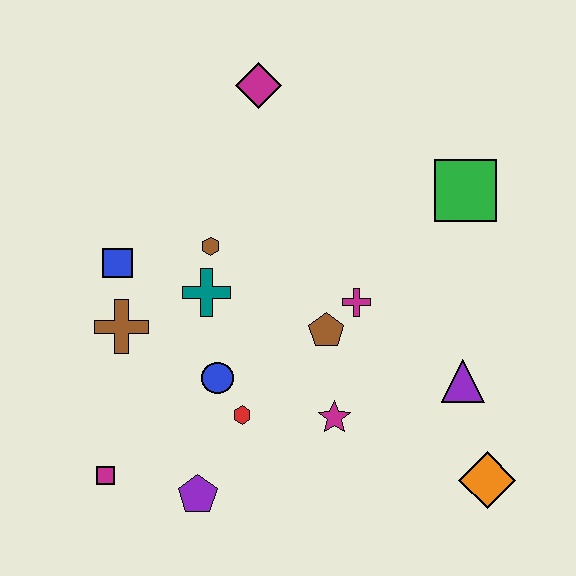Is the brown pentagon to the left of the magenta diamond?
No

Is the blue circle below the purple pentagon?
No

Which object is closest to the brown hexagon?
The teal cross is closest to the brown hexagon.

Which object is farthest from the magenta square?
The green square is farthest from the magenta square.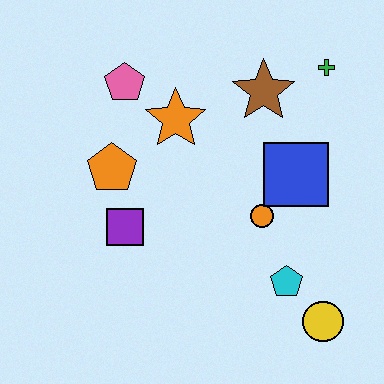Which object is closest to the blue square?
The orange circle is closest to the blue square.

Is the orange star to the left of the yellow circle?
Yes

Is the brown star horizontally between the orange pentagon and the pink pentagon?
No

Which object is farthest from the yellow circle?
The pink pentagon is farthest from the yellow circle.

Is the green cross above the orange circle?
Yes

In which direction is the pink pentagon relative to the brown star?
The pink pentagon is to the left of the brown star.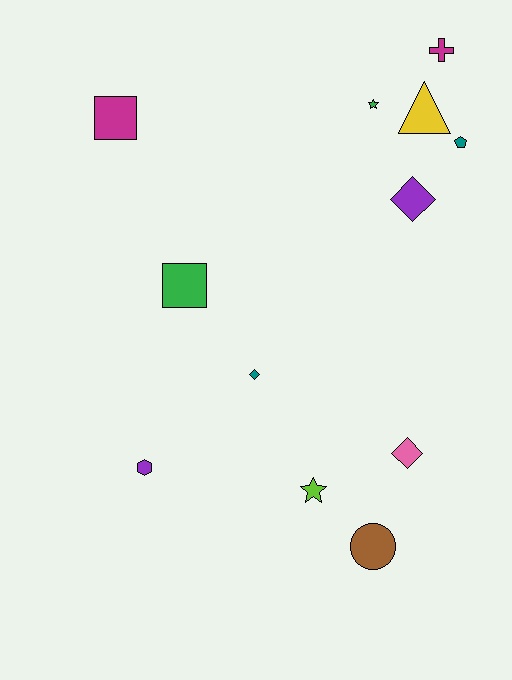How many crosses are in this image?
There is 1 cross.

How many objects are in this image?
There are 12 objects.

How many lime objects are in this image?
There is 1 lime object.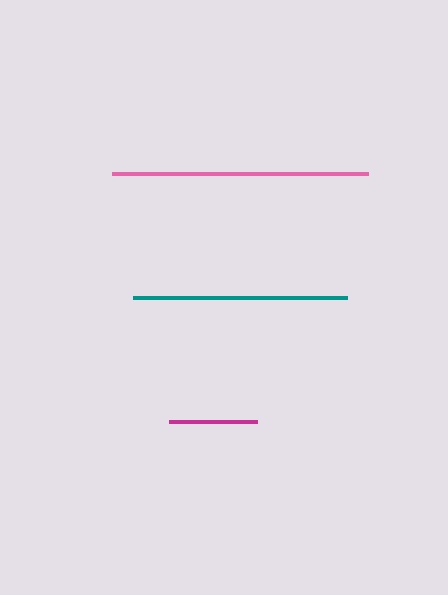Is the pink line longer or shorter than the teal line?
The pink line is longer than the teal line.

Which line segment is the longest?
The pink line is the longest at approximately 256 pixels.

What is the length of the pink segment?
The pink segment is approximately 256 pixels long.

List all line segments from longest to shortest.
From longest to shortest: pink, teal, magenta.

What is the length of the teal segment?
The teal segment is approximately 213 pixels long.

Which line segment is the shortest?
The magenta line is the shortest at approximately 88 pixels.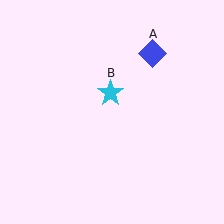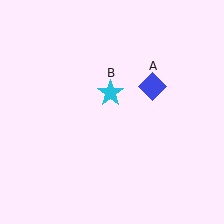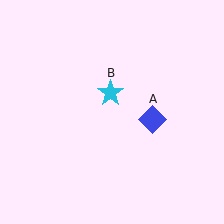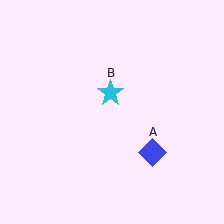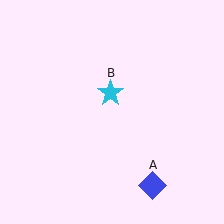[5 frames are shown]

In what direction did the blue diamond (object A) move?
The blue diamond (object A) moved down.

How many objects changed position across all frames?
1 object changed position: blue diamond (object A).